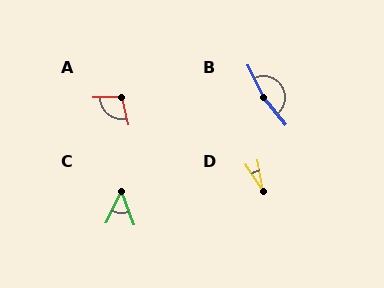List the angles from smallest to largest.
D (23°), C (47°), A (103°), B (166°).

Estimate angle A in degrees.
Approximately 103 degrees.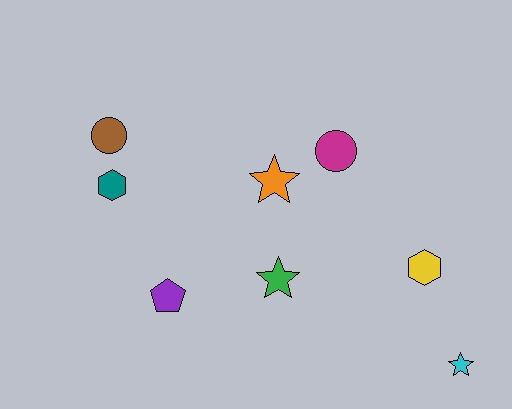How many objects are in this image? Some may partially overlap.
There are 8 objects.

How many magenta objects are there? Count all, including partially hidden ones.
There is 1 magenta object.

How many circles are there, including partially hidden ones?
There are 2 circles.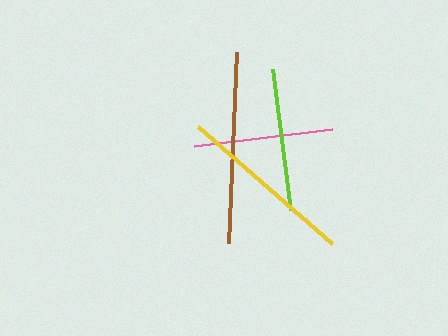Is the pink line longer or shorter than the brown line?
The brown line is longer than the pink line.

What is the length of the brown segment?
The brown segment is approximately 191 pixels long.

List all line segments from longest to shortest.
From longest to shortest: brown, yellow, lime, pink.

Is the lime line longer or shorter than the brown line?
The brown line is longer than the lime line.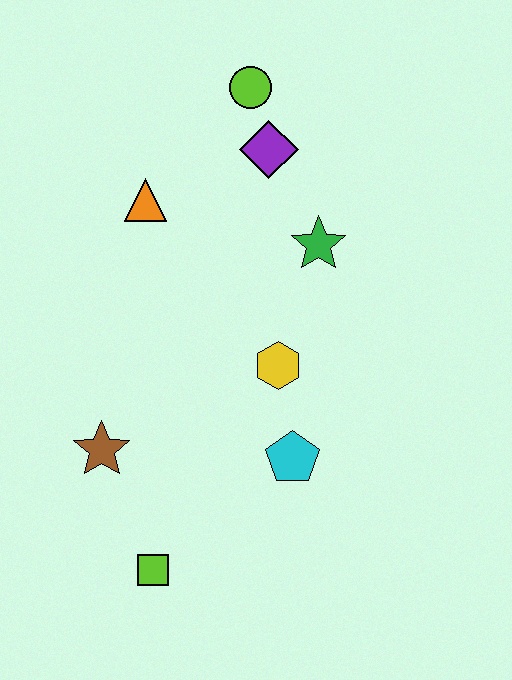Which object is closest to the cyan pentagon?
The yellow hexagon is closest to the cyan pentagon.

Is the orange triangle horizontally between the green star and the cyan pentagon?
No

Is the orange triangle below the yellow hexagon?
No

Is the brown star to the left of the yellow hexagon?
Yes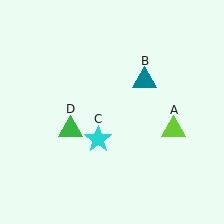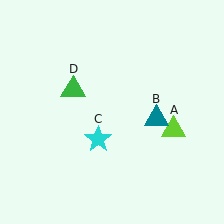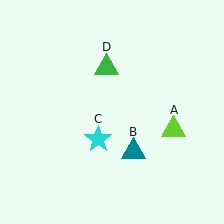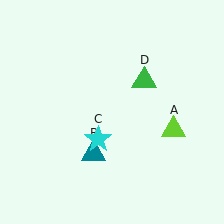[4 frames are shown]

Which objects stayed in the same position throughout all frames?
Lime triangle (object A) and cyan star (object C) remained stationary.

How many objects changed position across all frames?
2 objects changed position: teal triangle (object B), green triangle (object D).